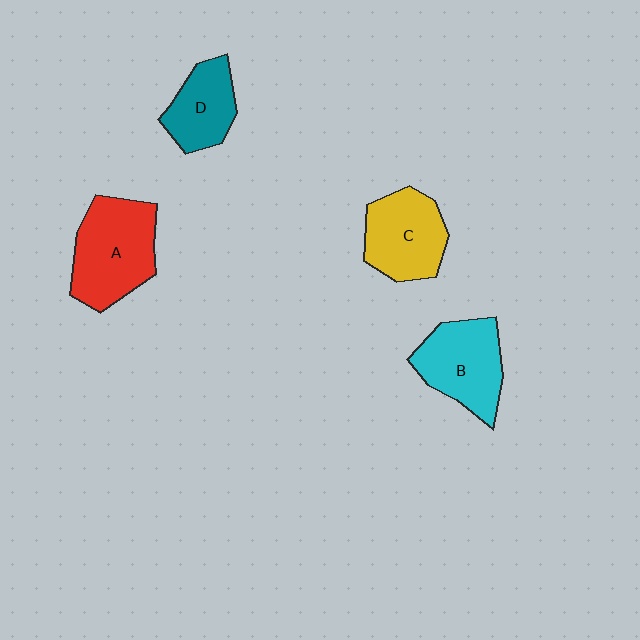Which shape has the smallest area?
Shape D (teal).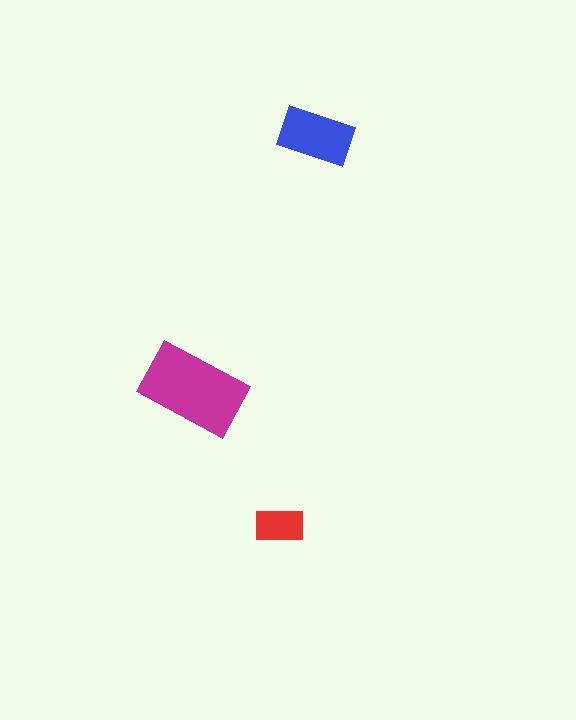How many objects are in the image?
There are 3 objects in the image.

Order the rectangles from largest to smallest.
the magenta one, the blue one, the red one.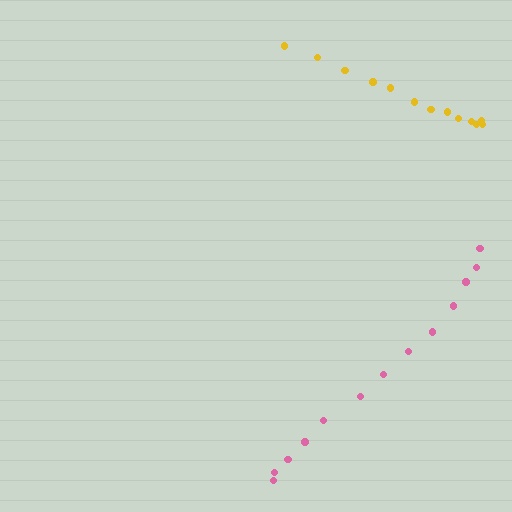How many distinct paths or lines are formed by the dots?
There are 2 distinct paths.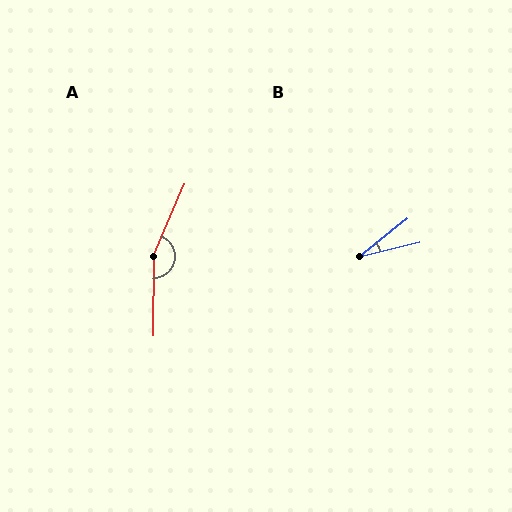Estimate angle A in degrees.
Approximately 157 degrees.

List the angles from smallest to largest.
B (24°), A (157°).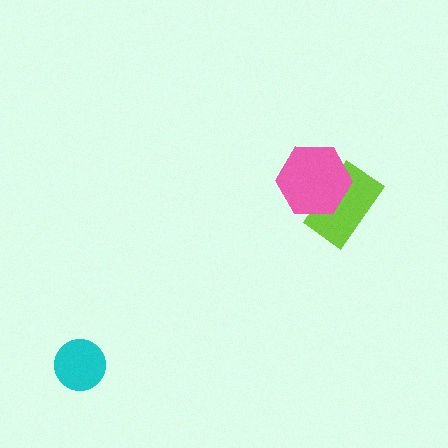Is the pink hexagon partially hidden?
No, no other shape covers it.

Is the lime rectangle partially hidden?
Yes, it is partially covered by another shape.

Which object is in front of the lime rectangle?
The pink hexagon is in front of the lime rectangle.